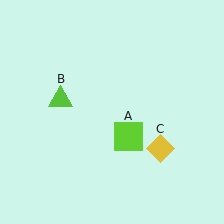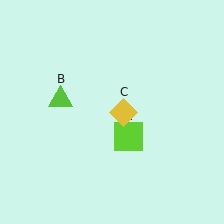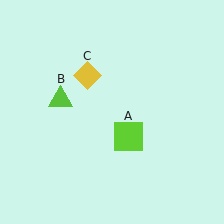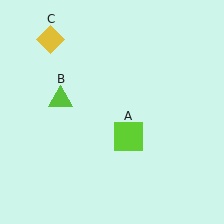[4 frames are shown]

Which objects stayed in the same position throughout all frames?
Lime square (object A) and lime triangle (object B) remained stationary.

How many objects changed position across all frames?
1 object changed position: yellow diamond (object C).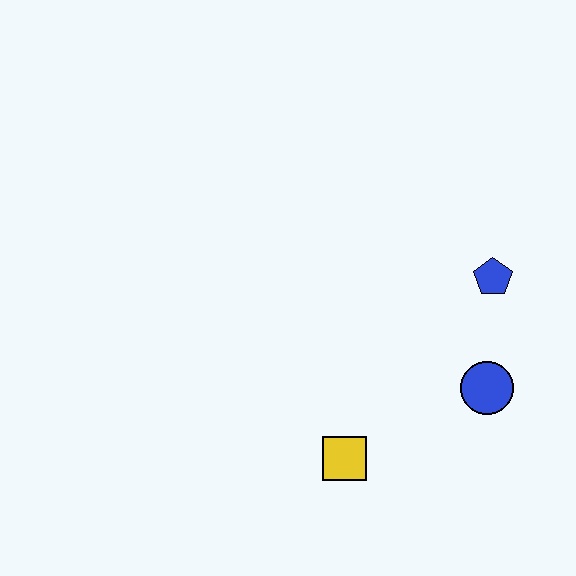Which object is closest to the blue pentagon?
The blue circle is closest to the blue pentagon.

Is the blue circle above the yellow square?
Yes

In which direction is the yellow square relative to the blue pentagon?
The yellow square is below the blue pentagon.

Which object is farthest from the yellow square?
The blue pentagon is farthest from the yellow square.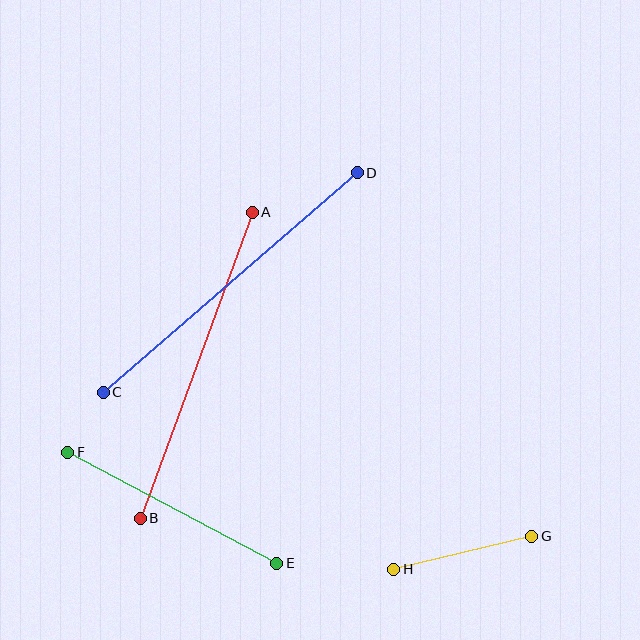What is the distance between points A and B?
The distance is approximately 326 pixels.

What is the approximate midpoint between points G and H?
The midpoint is at approximately (463, 553) pixels.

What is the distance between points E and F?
The distance is approximately 236 pixels.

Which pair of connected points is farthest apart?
Points C and D are farthest apart.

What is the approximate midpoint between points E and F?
The midpoint is at approximately (172, 508) pixels.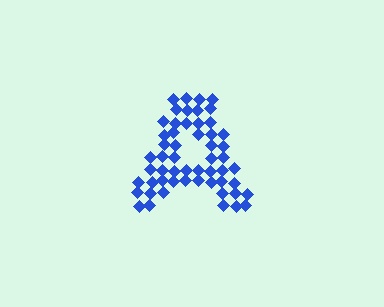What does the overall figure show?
The overall figure shows the letter A.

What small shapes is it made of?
It is made of small diamonds.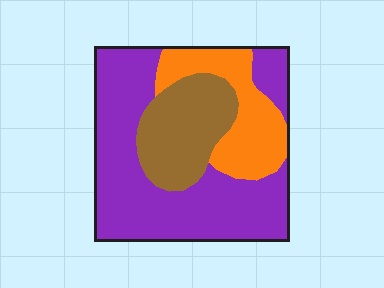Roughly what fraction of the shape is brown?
Brown covers around 20% of the shape.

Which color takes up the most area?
Purple, at roughly 55%.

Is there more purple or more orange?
Purple.